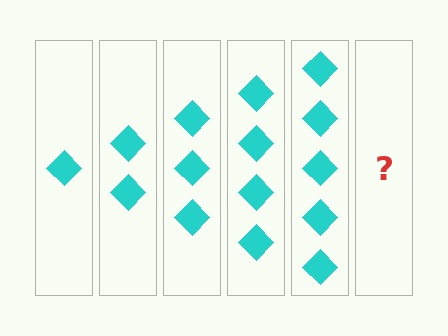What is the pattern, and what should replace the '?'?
The pattern is that each step adds one more diamond. The '?' should be 6 diamonds.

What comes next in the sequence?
The next element should be 6 diamonds.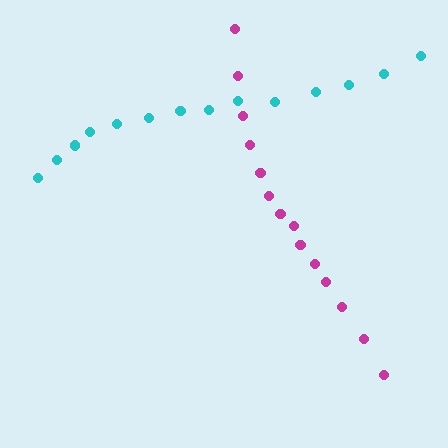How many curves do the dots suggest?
There are 2 distinct paths.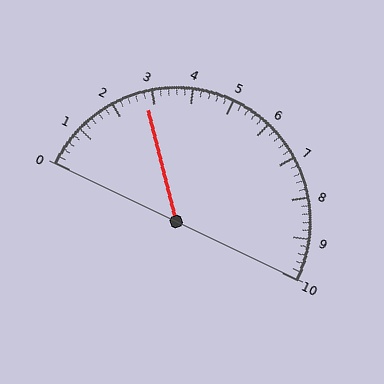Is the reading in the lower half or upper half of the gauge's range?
The reading is in the lower half of the range (0 to 10).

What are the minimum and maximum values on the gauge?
The gauge ranges from 0 to 10.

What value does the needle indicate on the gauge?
The needle indicates approximately 2.8.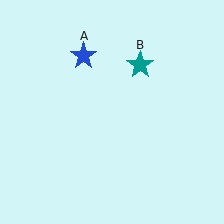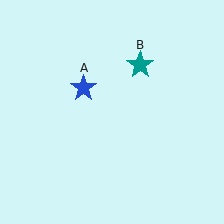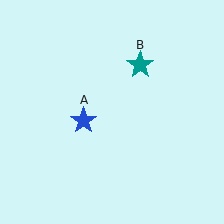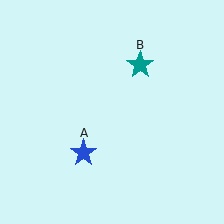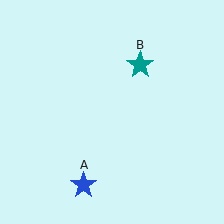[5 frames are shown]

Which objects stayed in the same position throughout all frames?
Teal star (object B) remained stationary.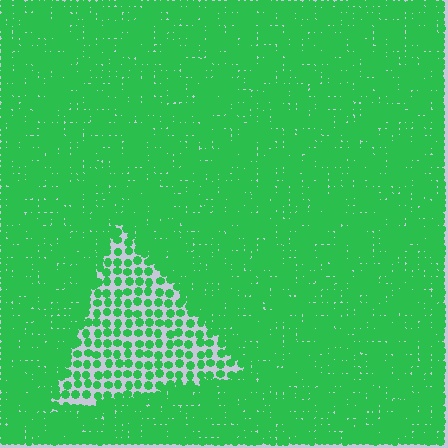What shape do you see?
I see a triangle.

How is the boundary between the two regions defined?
The boundary is defined by a change in element density (approximately 2.5x ratio). All elements are the same color, size, and shape.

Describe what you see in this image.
The image contains small green elements arranged at two different densities. A triangle-shaped region is visible where the elements are less densely packed than the surrounding area.